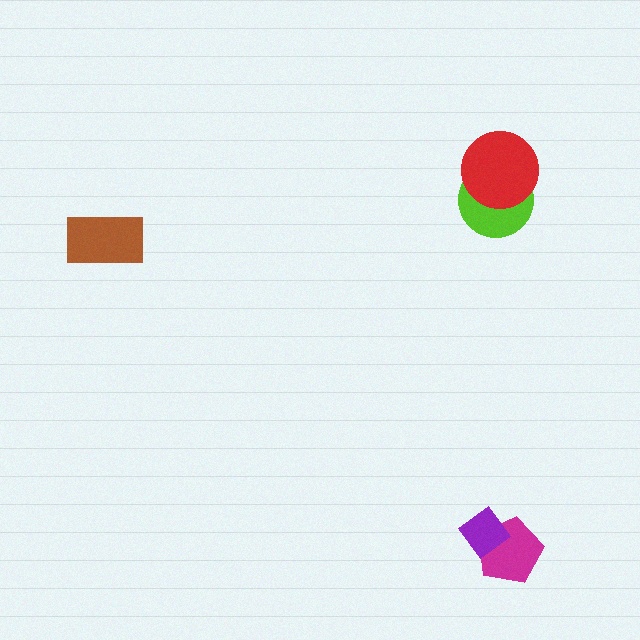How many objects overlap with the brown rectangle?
0 objects overlap with the brown rectangle.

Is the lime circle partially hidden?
Yes, it is partially covered by another shape.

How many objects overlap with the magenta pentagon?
1 object overlaps with the magenta pentagon.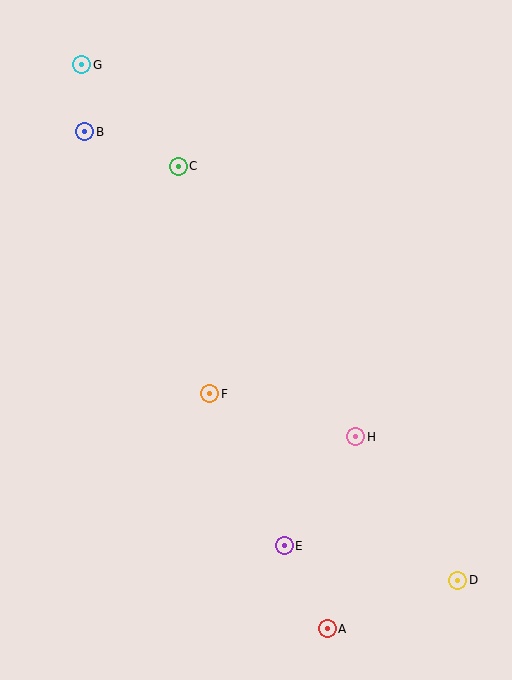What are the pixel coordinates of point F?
Point F is at (210, 394).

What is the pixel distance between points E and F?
The distance between E and F is 170 pixels.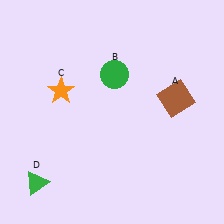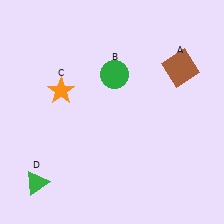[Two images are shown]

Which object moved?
The brown square (A) moved up.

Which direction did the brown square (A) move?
The brown square (A) moved up.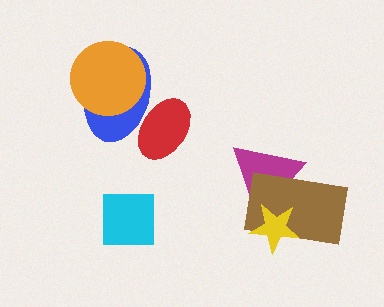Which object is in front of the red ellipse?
The blue ellipse is in front of the red ellipse.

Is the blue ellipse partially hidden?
Yes, it is partially covered by another shape.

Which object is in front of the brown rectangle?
The yellow star is in front of the brown rectangle.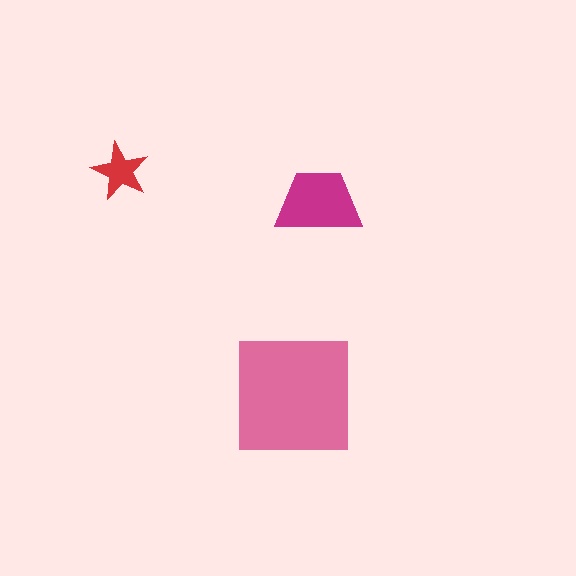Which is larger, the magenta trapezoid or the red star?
The magenta trapezoid.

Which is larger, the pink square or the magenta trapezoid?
The pink square.